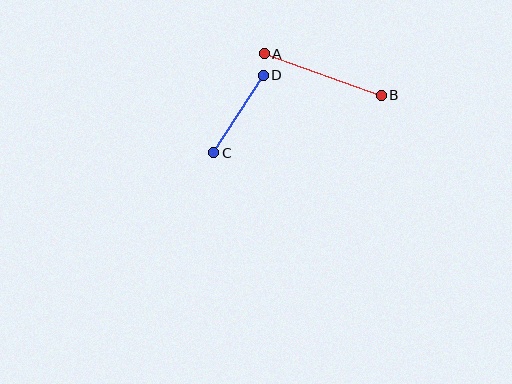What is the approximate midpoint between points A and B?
The midpoint is at approximately (323, 74) pixels.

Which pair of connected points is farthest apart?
Points A and B are farthest apart.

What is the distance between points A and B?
The distance is approximately 124 pixels.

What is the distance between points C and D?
The distance is approximately 92 pixels.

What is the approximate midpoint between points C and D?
The midpoint is at approximately (238, 114) pixels.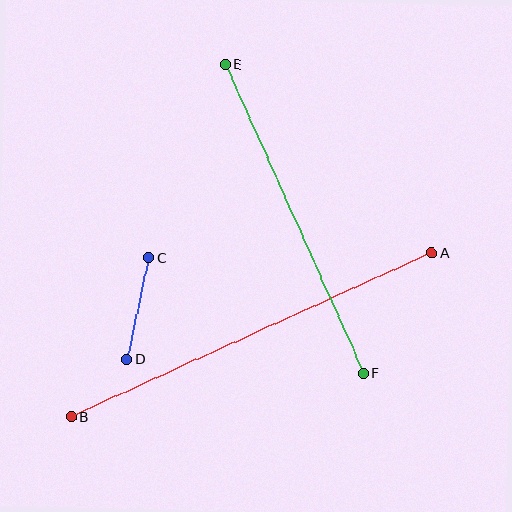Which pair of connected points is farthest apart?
Points A and B are farthest apart.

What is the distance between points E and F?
The distance is approximately 338 pixels.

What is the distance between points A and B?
The distance is approximately 396 pixels.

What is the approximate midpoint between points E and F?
The midpoint is at approximately (294, 219) pixels.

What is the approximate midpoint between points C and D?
The midpoint is at approximately (138, 308) pixels.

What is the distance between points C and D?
The distance is approximately 103 pixels.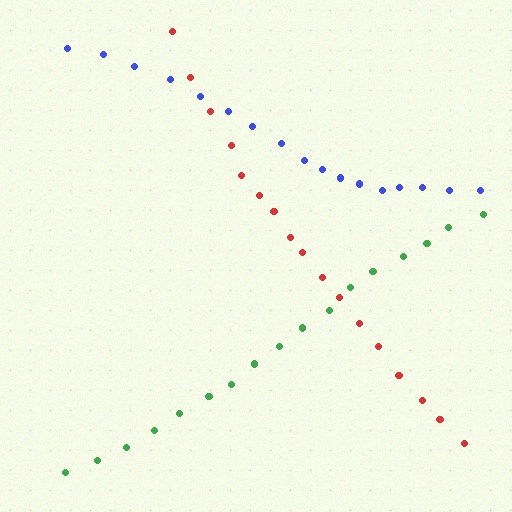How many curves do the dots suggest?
There are 3 distinct paths.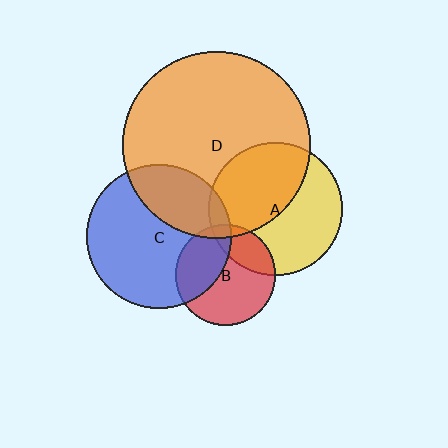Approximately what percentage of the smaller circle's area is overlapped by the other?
Approximately 5%.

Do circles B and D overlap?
Yes.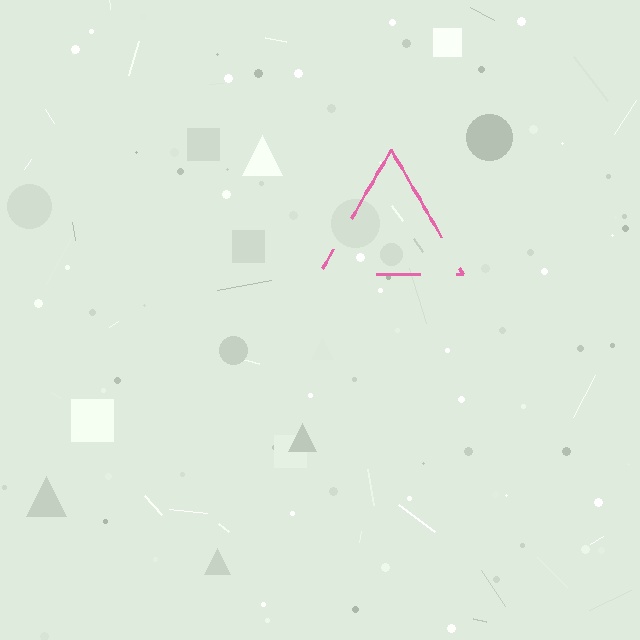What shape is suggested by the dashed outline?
The dashed outline suggests a triangle.